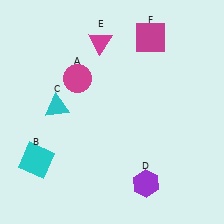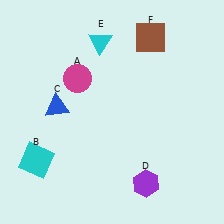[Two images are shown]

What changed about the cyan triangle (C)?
In Image 1, C is cyan. In Image 2, it changed to blue.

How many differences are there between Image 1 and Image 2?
There are 3 differences between the two images.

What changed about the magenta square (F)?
In Image 1, F is magenta. In Image 2, it changed to brown.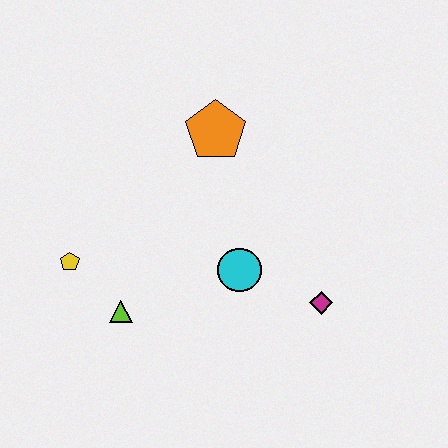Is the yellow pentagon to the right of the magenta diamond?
No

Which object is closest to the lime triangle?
The yellow pentagon is closest to the lime triangle.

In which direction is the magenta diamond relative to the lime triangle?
The magenta diamond is to the right of the lime triangle.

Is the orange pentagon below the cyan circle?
No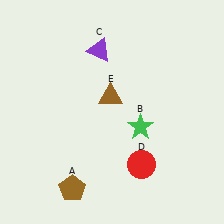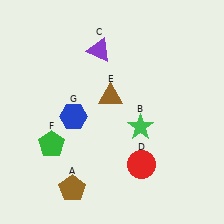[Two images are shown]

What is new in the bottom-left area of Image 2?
A blue hexagon (G) was added in the bottom-left area of Image 2.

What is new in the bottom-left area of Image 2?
A green pentagon (F) was added in the bottom-left area of Image 2.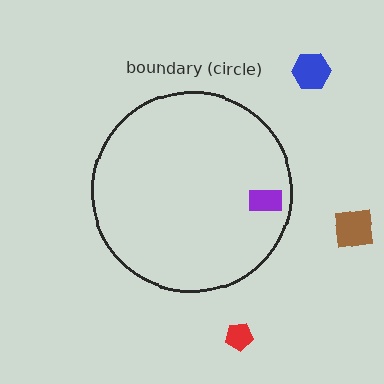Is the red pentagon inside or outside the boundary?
Outside.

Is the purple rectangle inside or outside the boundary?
Inside.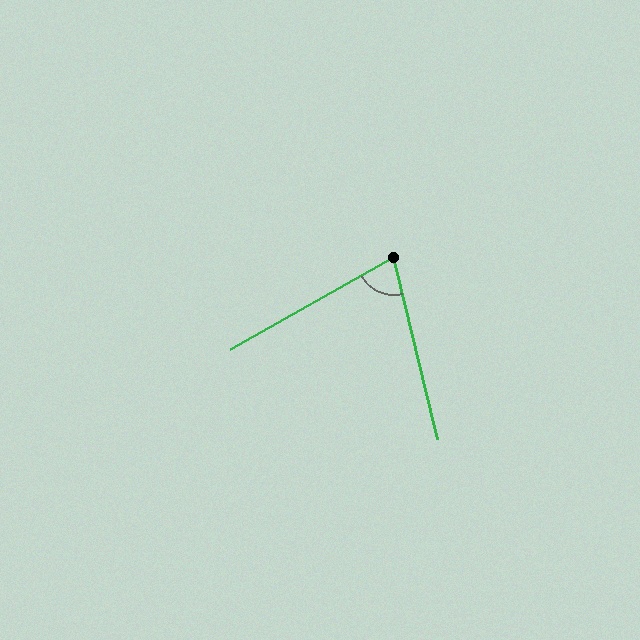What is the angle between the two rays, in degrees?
Approximately 74 degrees.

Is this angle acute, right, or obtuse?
It is acute.